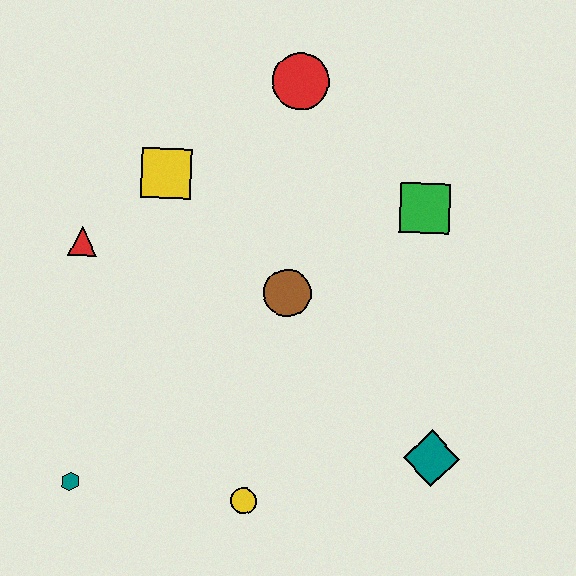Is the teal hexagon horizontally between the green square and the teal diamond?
No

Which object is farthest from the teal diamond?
The red triangle is farthest from the teal diamond.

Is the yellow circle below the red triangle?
Yes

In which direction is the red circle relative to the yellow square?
The red circle is to the right of the yellow square.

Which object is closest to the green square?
The brown circle is closest to the green square.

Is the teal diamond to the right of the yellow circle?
Yes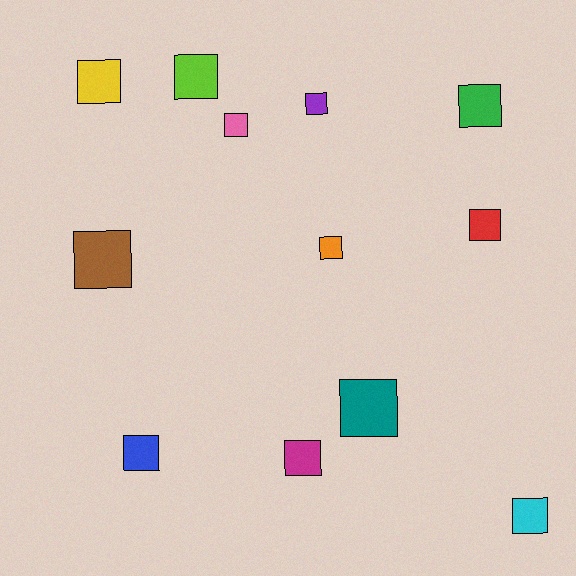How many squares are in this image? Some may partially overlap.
There are 12 squares.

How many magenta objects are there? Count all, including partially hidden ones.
There is 1 magenta object.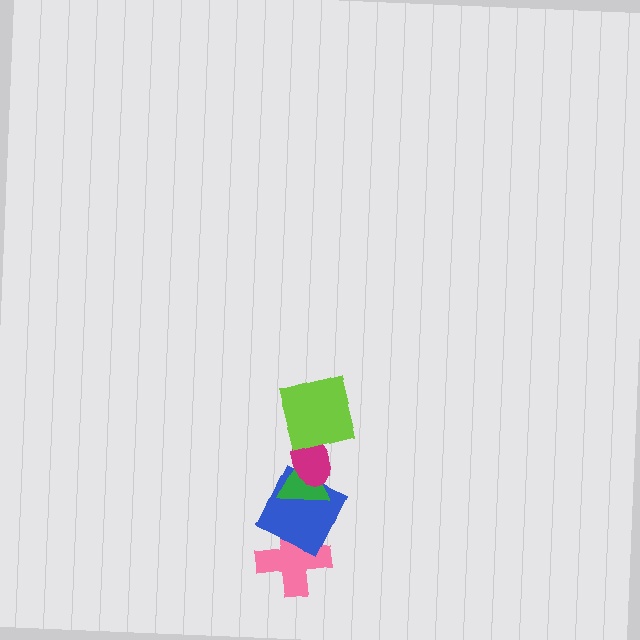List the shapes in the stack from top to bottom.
From top to bottom: the lime square, the magenta ellipse, the green triangle, the blue square, the pink cross.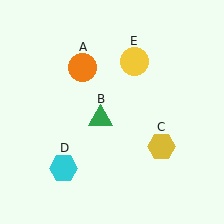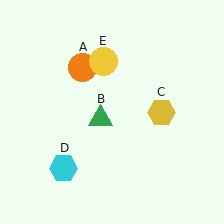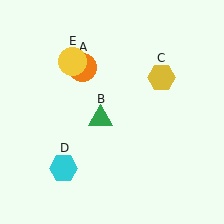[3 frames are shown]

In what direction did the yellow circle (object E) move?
The yellow circle (object E) moved left.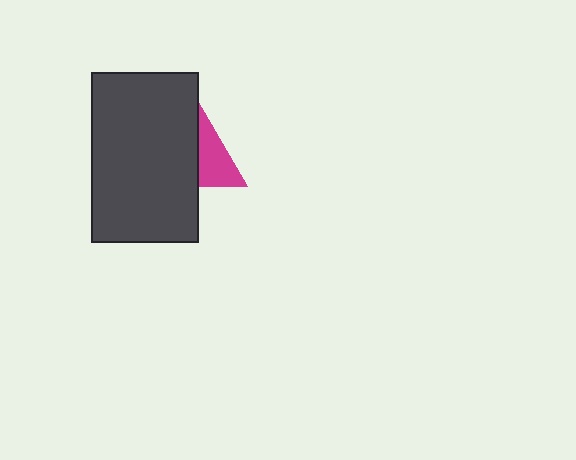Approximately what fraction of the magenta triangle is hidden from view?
Roughly 64% of the magenta triangle is hidden behind the dark gray rectangle.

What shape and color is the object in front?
The object in front is a dark gray rectangle.